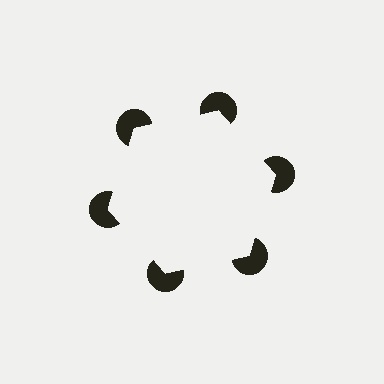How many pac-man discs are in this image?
There are 6 — one at each vertex of the illusory hexagon.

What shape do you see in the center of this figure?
An illusory hexagon — its edges are inferred from the aligned wedge cuts in the pac-man discs, not physically drawn.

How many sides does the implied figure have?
6 sides.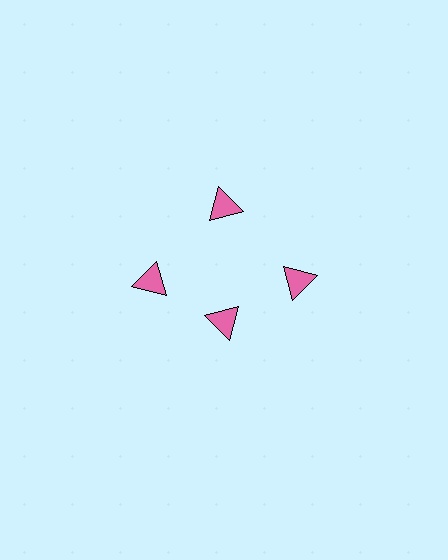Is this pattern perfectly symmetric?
No. The 4 pink triangles are arranged in a ring, but one element near the 6 o'clock position is pulled inward toward the center, breaking the 4-fold rotational symmetry.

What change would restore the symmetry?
The symmetry would be restored by moving it outward, back onto the ring so that all 4 triangles sit at equal angles and equal distance from the center.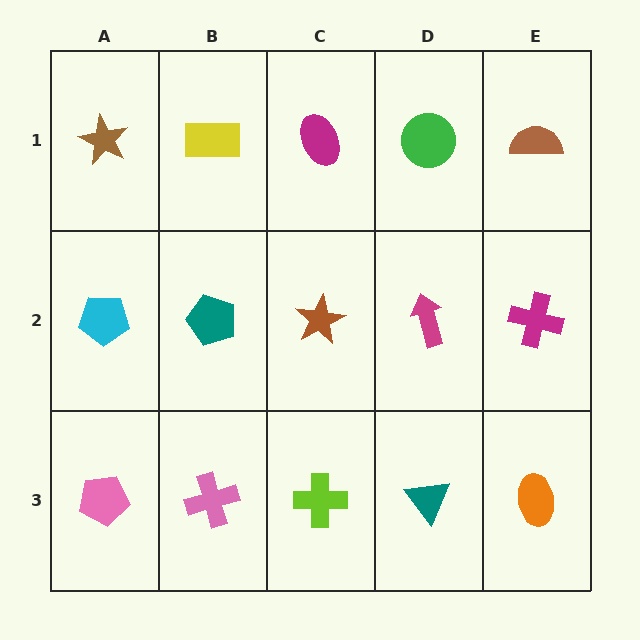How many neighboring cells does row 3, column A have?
2.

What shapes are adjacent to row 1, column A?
A cyan pentagon (row 2, column A), a yellow rectangle (row 1, column B).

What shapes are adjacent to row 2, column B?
A yellow rectangle (row 1, column B), a pink cross (row 3, column B), a cyan pentagon (row 2, column A), a brown star (row 2, column C).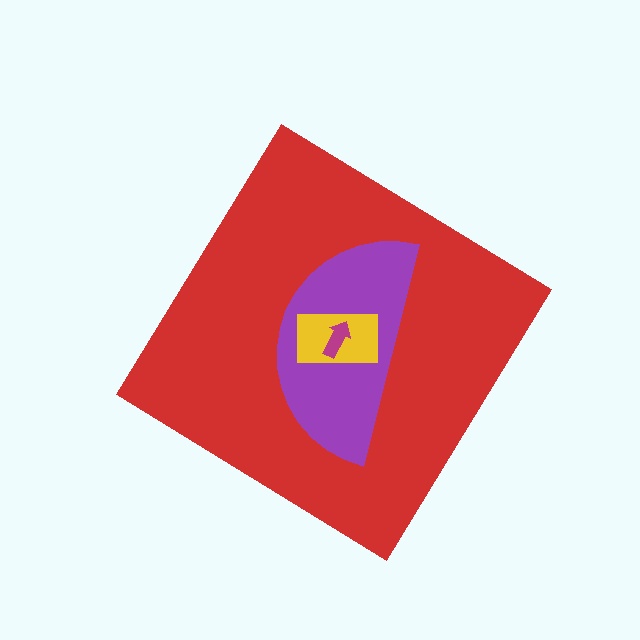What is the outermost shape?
The red diamond.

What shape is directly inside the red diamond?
The purple semicircle.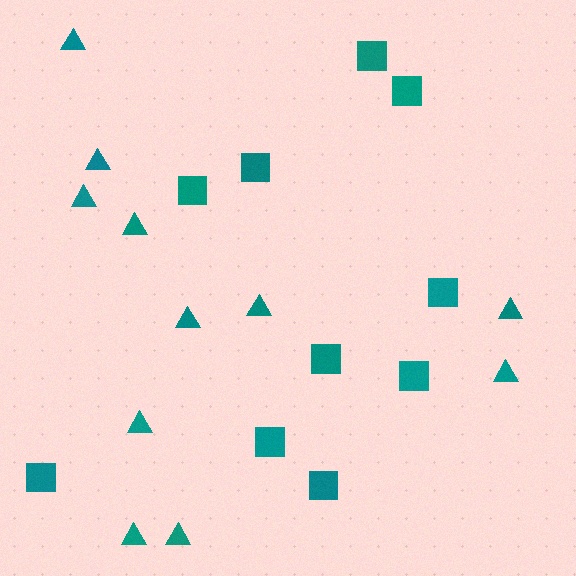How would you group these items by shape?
There are 2 groups: one group of squares (10) and one group of triangles (11).